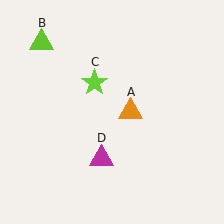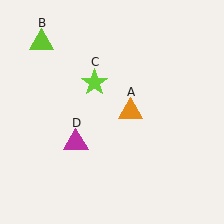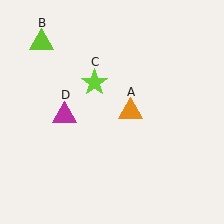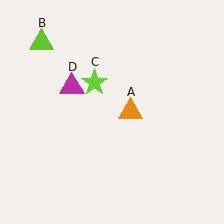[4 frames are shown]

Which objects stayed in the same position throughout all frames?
Orange triangle (object A) and lime triangle (object B) and lime star (object C) remained stationary.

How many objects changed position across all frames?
1 object changed position: magenta triangle (object D).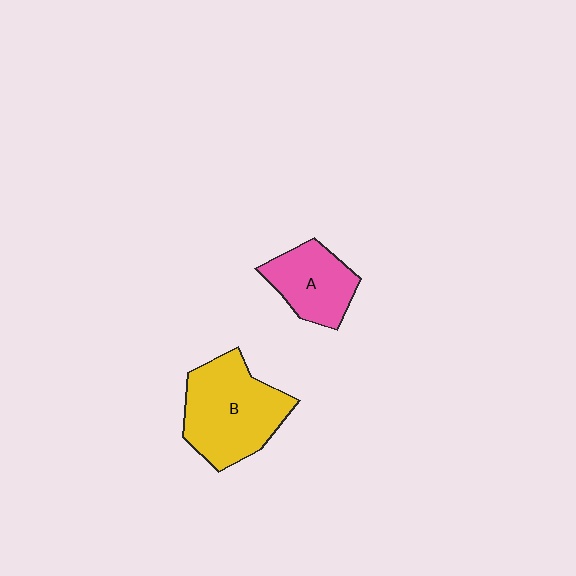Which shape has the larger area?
Shape B (yellow).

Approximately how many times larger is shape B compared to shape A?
Approximately 1.6 times.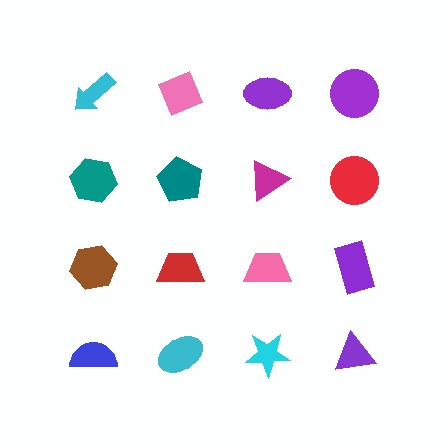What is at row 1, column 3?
A purple ellipse.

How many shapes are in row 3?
4 shapes.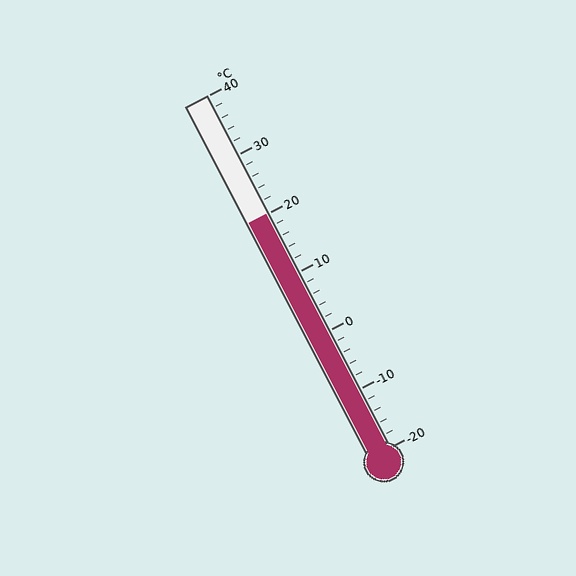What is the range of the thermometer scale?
The thermometer scale ranges from -20°C to 40°C.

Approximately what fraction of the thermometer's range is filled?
The thermometer is filled to approximately 65% of its range.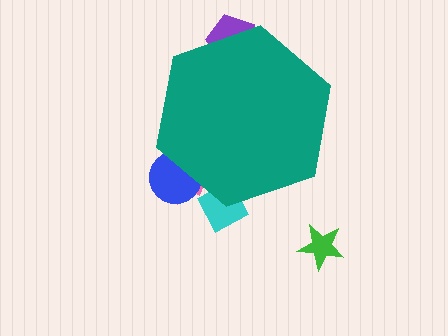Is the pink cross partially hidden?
Yes, the pink cross is partially hidden behind the teal hexagon.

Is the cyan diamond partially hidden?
Yes, the cyan diamond is partially hidden behind the teal hexagon.